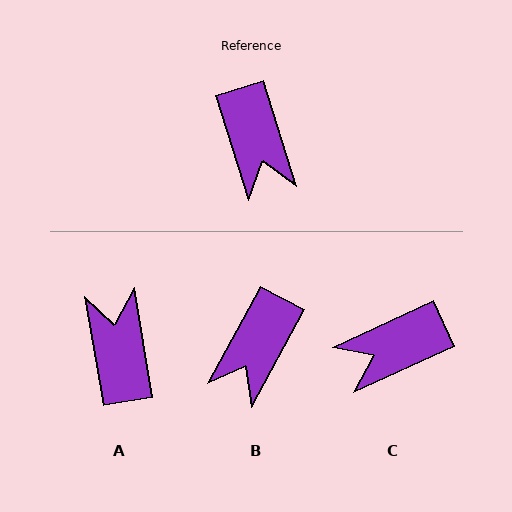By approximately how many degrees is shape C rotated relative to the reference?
Approximately 83 degrees clockwise.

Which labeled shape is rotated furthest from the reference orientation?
A, about 172 degrees away.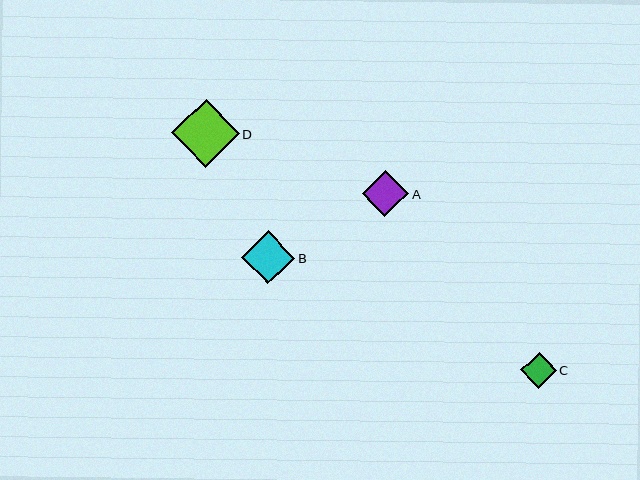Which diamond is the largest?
Diamond D is the largest with a size of approximately 68 pixels.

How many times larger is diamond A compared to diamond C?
Diamond A is approximately 1.3 times the size of diamond C.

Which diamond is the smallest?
Diamond C is the smallest with a size of approximately 36 pixels.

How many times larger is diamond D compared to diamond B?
Diamond D is approximately 1.3 times the size of diamond B.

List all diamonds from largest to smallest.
From largest to smallest: D, B, A, C.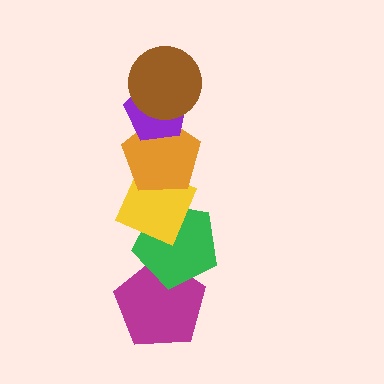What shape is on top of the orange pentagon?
The purple pentagon is on top of the orange pentagon.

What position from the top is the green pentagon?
The green pentagon is 5th from the top.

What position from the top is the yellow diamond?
The yellow diamond is 4th from the top.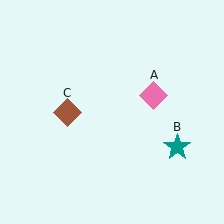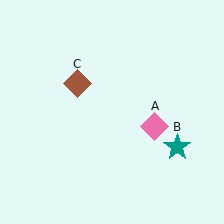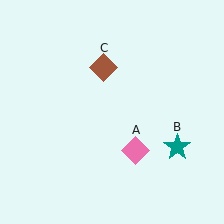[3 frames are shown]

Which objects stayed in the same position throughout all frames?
Teal star (object B) remained stationary.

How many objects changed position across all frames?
2 objects changed position: pink diamond (object A), brown diamond (object C).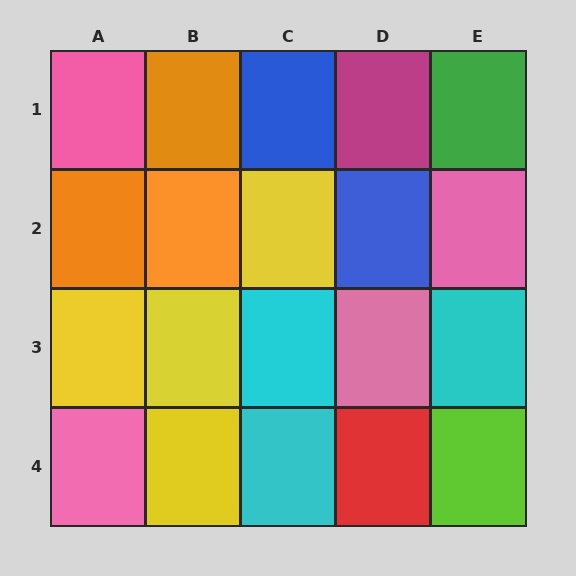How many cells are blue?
2 cells are blue.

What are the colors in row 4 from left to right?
Pink, yellow, cyan, red, lime.